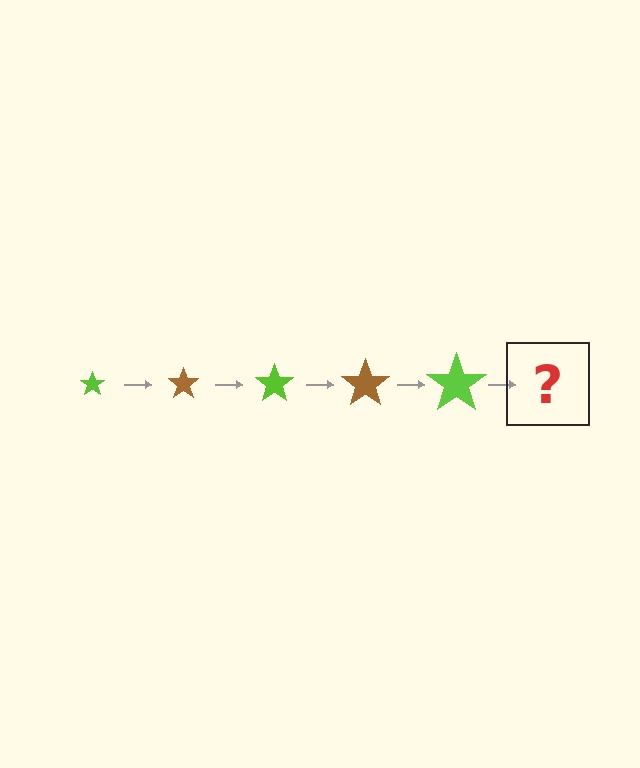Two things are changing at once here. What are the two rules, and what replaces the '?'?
The two rules are that the star grows larger each step and the color cycles through lime and brown. The '?' should be a brown star, larger than the previous one.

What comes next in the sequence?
The next element should be a brown star, larger than the previous one.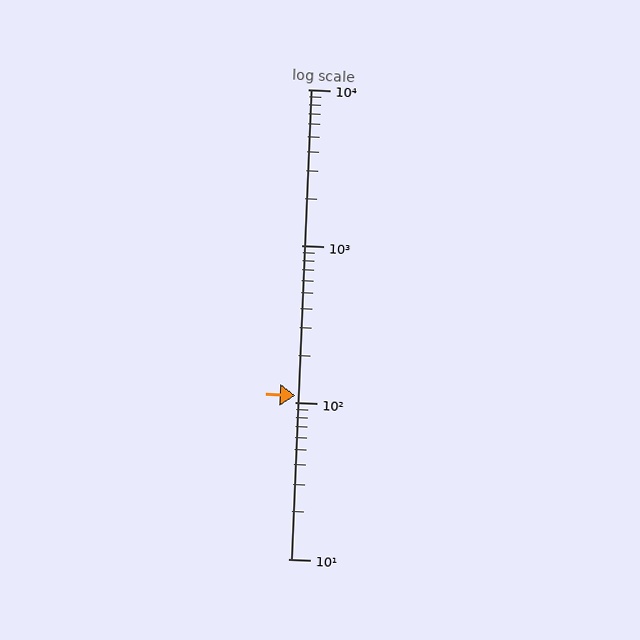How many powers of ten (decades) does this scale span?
The scale spans 3 decades, from 10 to 10000.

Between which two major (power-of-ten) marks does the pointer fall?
The pointer is between 100 and 1000.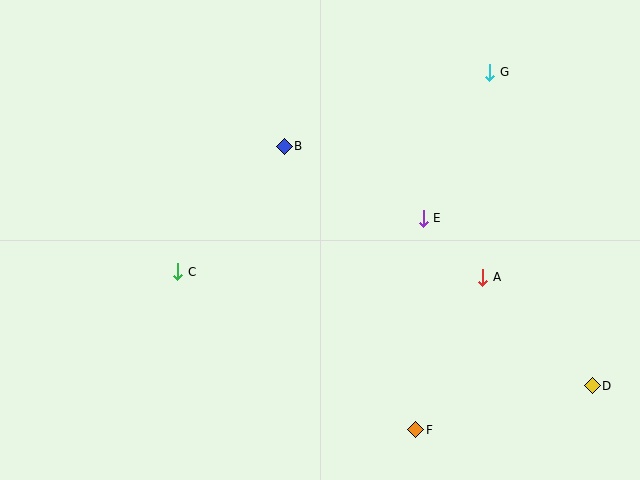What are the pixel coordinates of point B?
Point B is at (284, 146).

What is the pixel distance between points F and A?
The distance between F and A is 167 pixels.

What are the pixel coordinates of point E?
Point E is at (423, 218).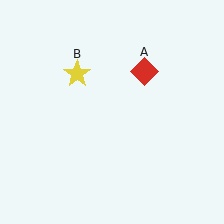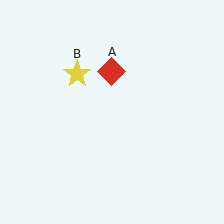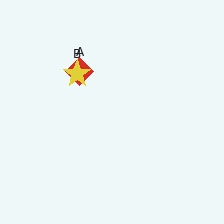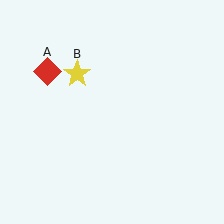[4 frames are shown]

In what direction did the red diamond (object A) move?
The red diamond (object A) moved left.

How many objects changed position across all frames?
1 object changed position: red diamond (object A).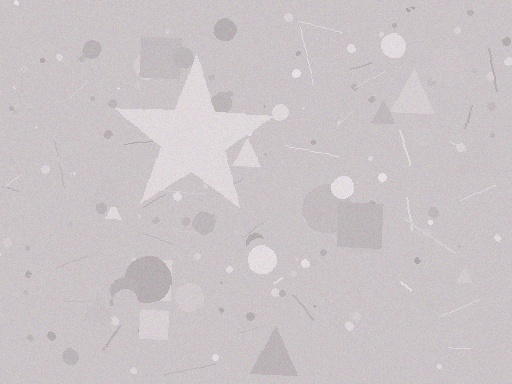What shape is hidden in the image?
A star is hidden in the image.